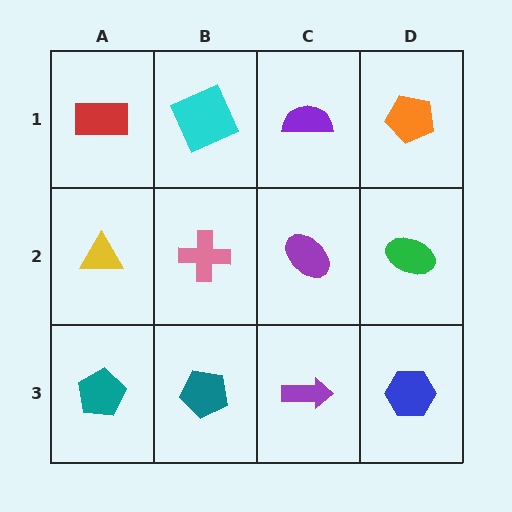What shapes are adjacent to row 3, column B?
A pink cross (row 2, column B), a teal pentagon (row 3, column A), a purple arrow (row 3, column C).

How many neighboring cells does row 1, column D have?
2.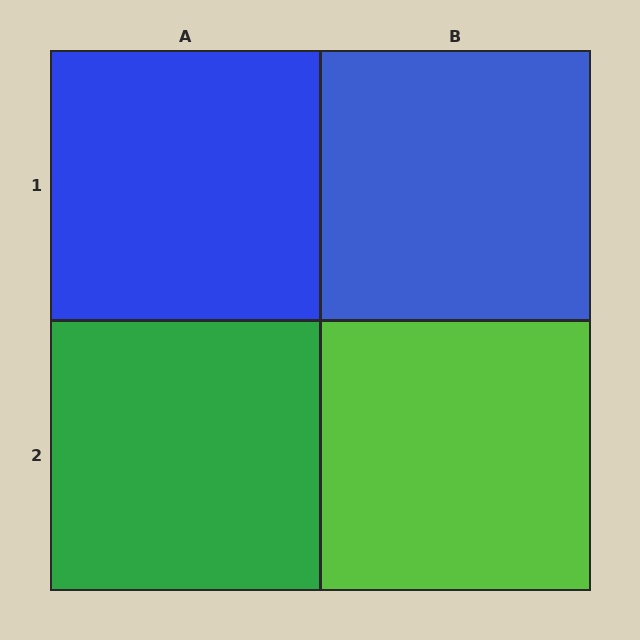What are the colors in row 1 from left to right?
Blue, blue.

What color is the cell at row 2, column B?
Lime.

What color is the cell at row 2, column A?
Green.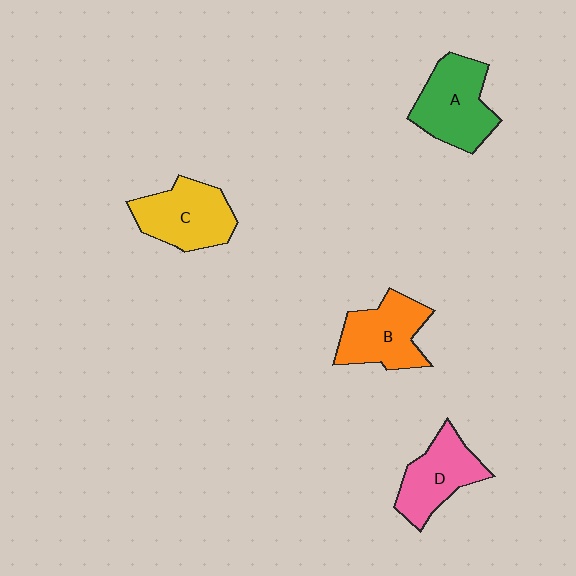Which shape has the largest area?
Shape A (green).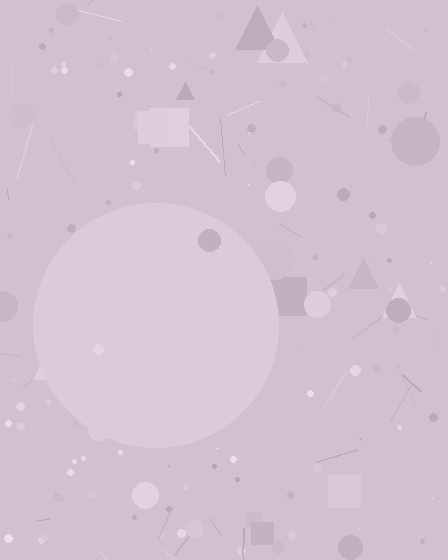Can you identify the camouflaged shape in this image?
The camouflaged shape is a circle.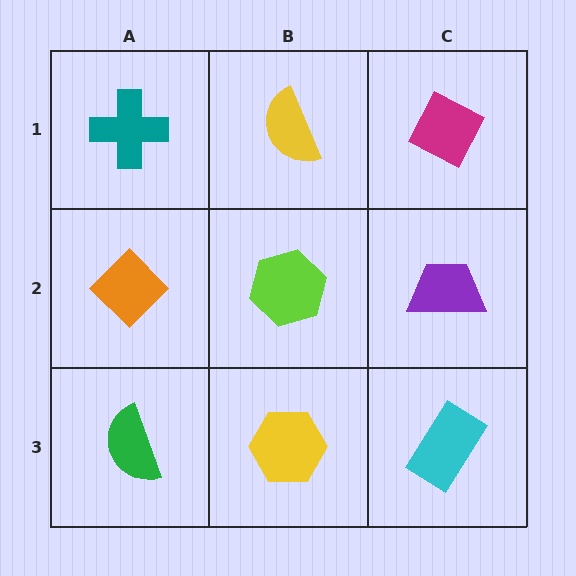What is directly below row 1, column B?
A lime hexagon.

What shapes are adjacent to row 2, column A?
A teal cross (row 1, column A), a green semicircle (row 3, column A), a lime hexagon (row 2, column B).